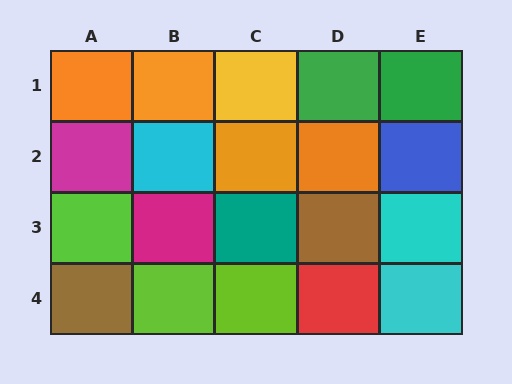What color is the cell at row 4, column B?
Lime.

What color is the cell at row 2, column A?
Magenta.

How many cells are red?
1 cell is red.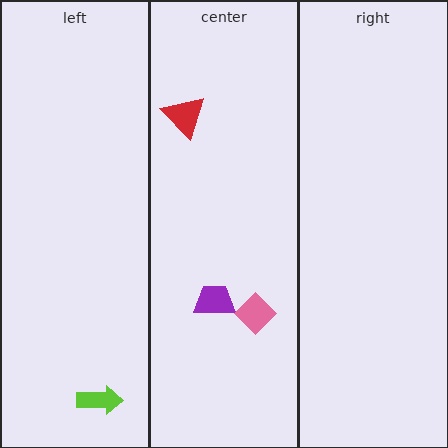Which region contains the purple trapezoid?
The center region.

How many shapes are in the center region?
3.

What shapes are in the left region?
The lime arrow.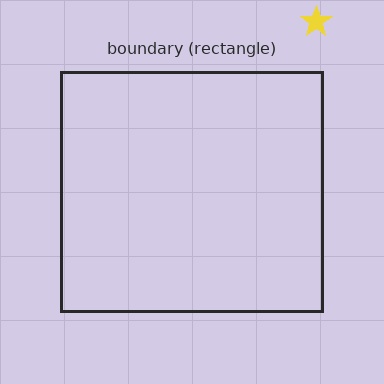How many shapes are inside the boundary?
0 inside, 1 outside.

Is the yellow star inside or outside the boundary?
Outside.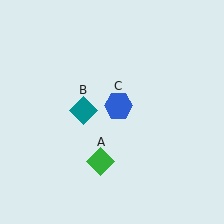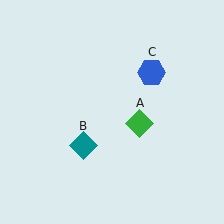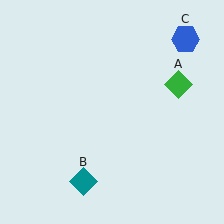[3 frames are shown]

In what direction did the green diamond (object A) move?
The green diamond (object A) moved up and to the right.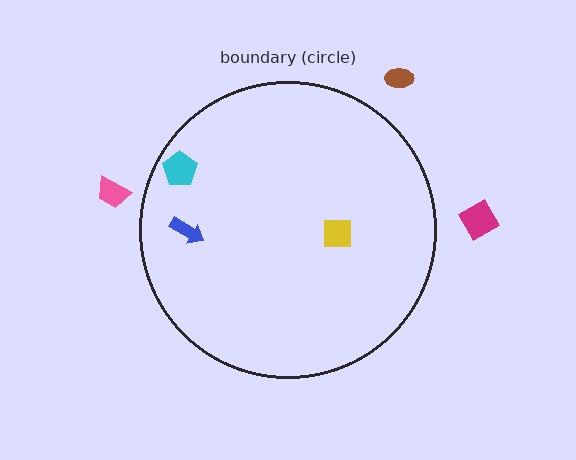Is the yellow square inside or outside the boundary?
Inside.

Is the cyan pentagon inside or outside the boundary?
Inside.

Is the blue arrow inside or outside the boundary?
Inside.